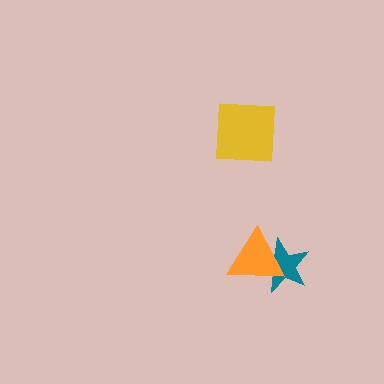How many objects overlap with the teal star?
1 object overlaps with the teal star.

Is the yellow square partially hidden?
No, no other shape covers it.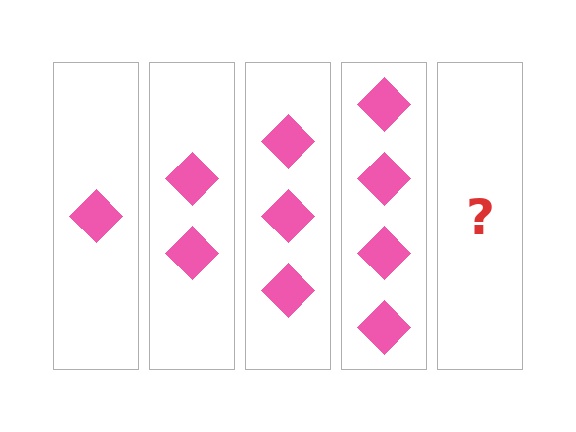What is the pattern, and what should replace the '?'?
The pattern is that each step adds one more diamond. The '?' should be 5 diamonds.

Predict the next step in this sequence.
The next step is 5 diamonds.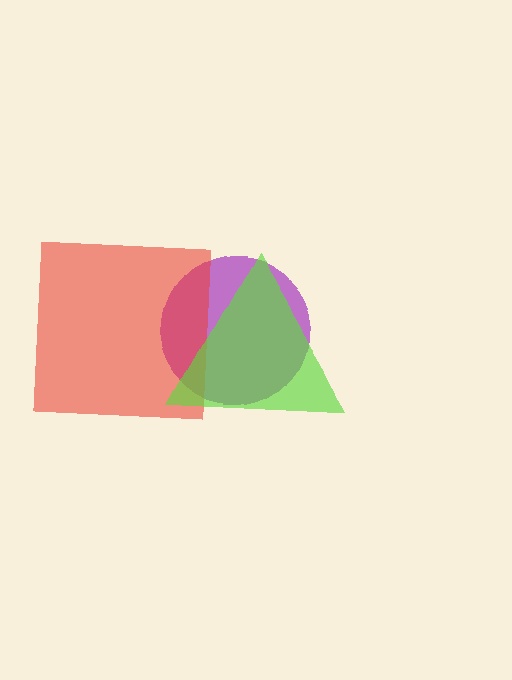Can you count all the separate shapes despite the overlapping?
Yes, there are 3 separate shapes.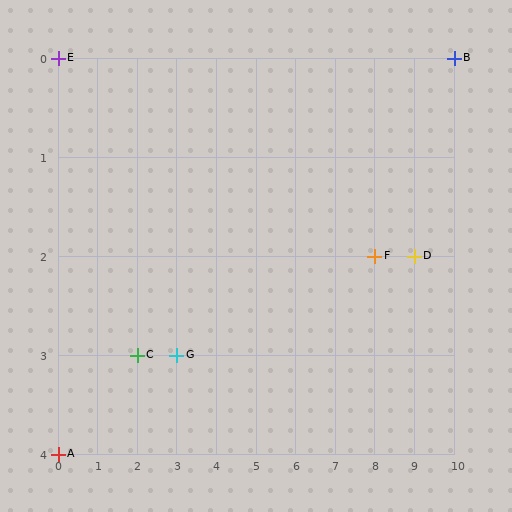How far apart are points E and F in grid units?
Points E and F are 8 columns and 2 rows apart (about 8.2 grid units diagonally).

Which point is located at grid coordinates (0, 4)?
Point A is at (0, 4).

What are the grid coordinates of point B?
Point B is at grid coordinates (10, 0).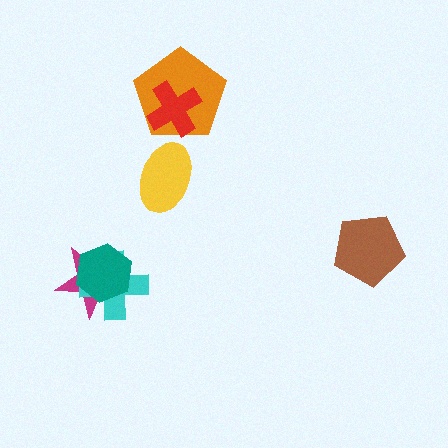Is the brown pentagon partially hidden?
No, no other shape covers it.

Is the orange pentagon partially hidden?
Yes, it is partially covered by another shape.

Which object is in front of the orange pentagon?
The red cross is in front of the orange pentagon.